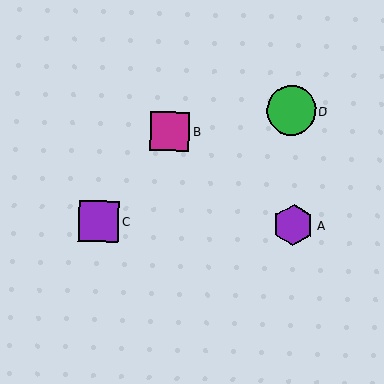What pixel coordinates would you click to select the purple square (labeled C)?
Click at (99, 221) to select the purple square C.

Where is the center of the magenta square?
The center of the magenta square is at (170, 132).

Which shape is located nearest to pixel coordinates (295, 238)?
The purple hexagon (labeled A) at (293, 225) is nearest to that location.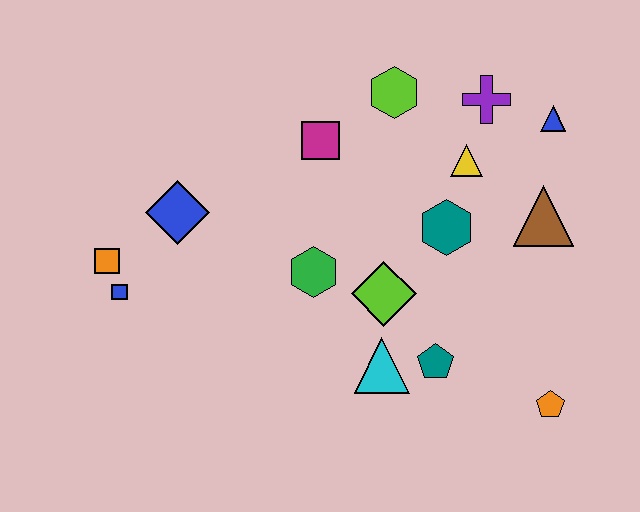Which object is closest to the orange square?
The blue square is closest to the orange square.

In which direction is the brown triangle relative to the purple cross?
The brown triangle is below the purple cross.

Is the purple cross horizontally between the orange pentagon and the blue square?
Yes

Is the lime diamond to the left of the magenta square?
No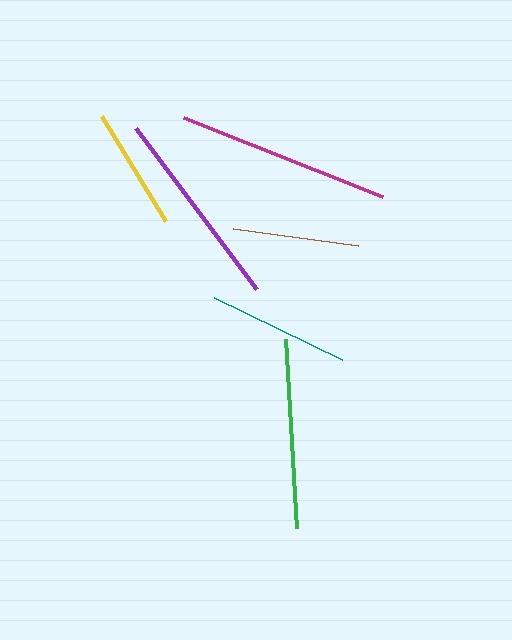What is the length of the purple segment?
The purple segment is approximately 201 pixels long.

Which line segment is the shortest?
The yellow line is the shortest at approximately 123 pixels.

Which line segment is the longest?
The magenta line is the longest at approximately 214 pixels.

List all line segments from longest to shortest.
From longest to shortest: magenta, purple, green, teal, brown, yellow.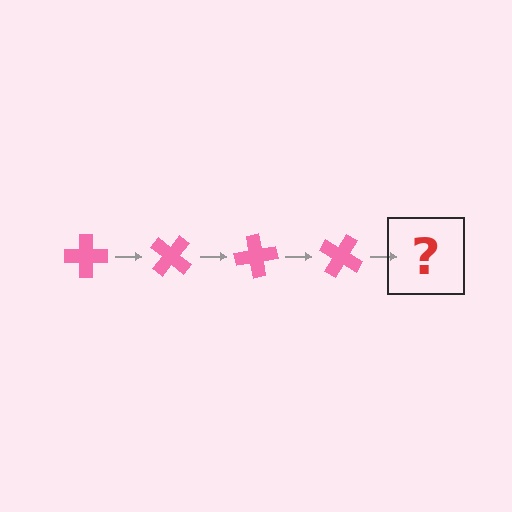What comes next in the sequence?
The next element should be a pink cross rotated 160 degrees.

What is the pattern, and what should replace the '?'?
The pattern is that the cross rotates 40 degrees each step. The '?' should be a pink cross rotated 160 degrees.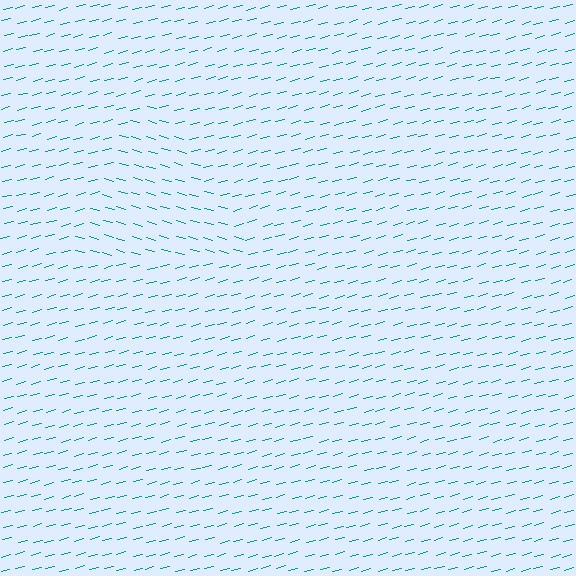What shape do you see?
I see a triangle.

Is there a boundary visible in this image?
Yes, there is a texture boundary formed by a change in line orientation.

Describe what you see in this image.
The image is filled with small teal line segments. A triangle region in the image has lines oriented differently from the surrounding lines, creating a visible texture boundary.